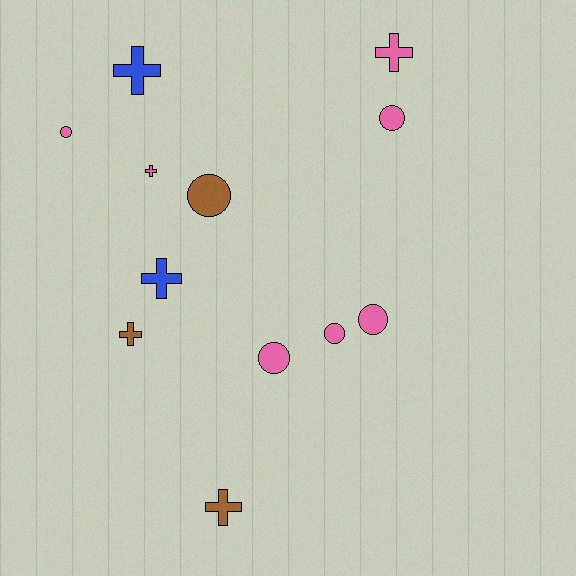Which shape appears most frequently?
Circle, with 6 objects.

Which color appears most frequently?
Pink, with 7 objects.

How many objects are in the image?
There are 12 objects.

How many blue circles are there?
There are no blue circles.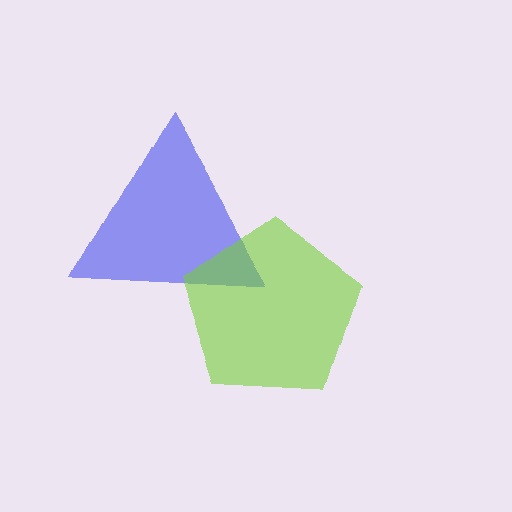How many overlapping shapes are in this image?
There are 2 overlapping shapes in the image.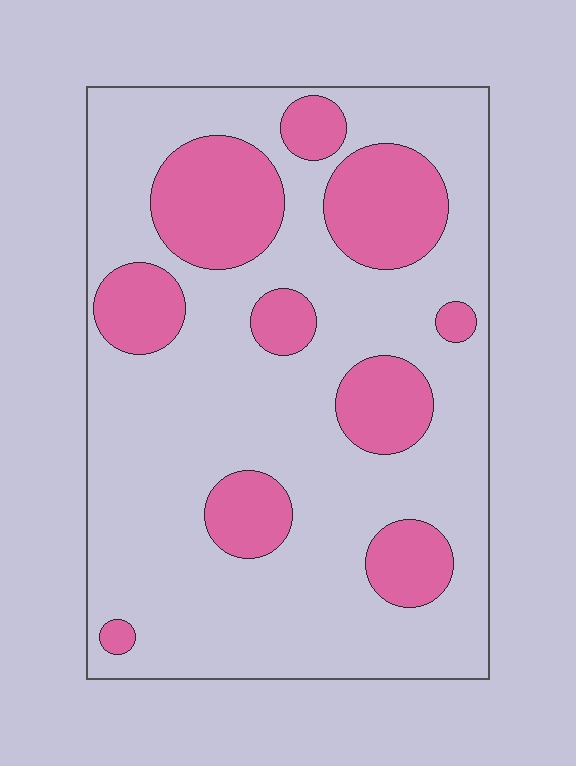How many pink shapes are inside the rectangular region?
10.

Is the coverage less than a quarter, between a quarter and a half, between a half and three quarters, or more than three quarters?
Between a quarter and a half.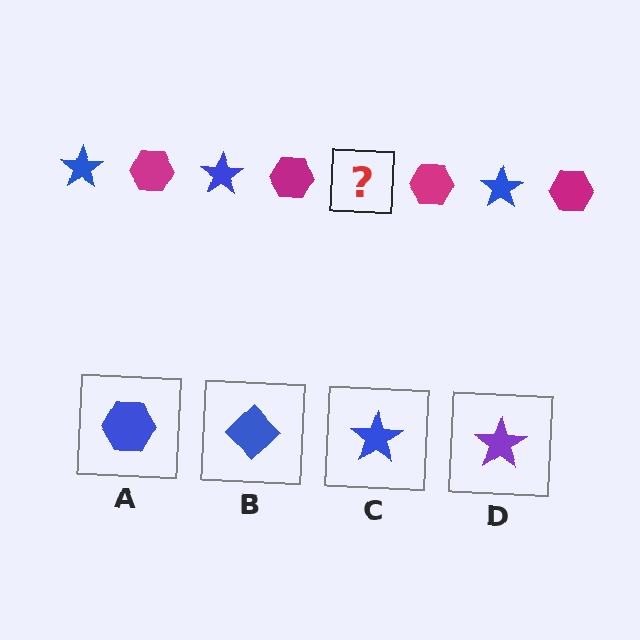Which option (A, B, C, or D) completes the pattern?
C.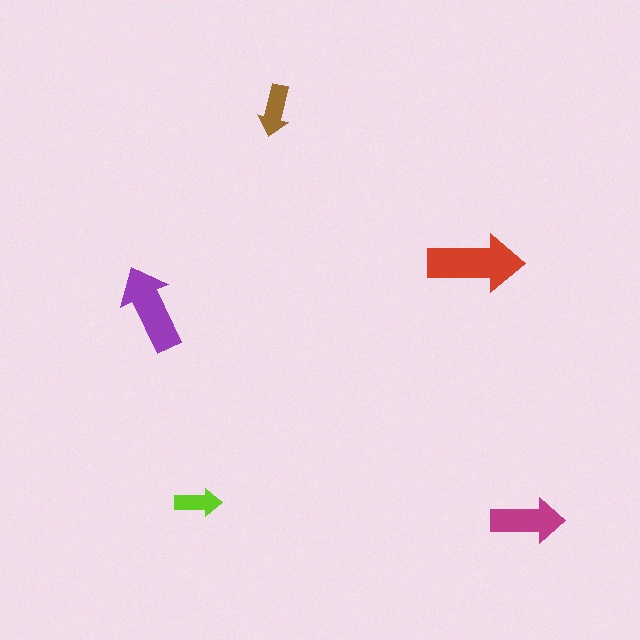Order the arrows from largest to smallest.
the red one, the purple one, the magenta one, the brown one, the lime one.